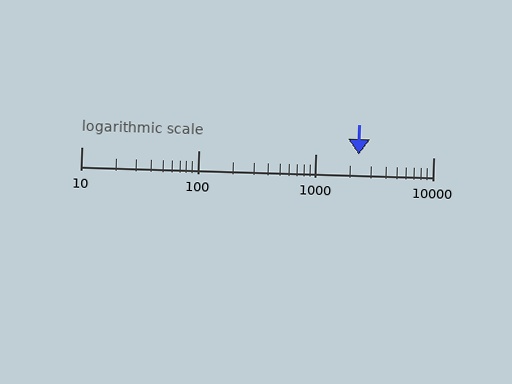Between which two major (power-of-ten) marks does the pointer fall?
The pointer is between 1000 and 10000.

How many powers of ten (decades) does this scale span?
The scale spans 3 decades, from 10 to 10000.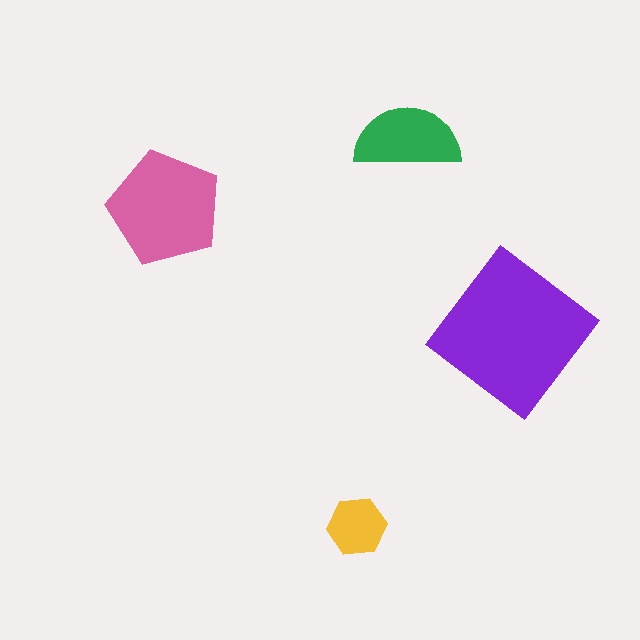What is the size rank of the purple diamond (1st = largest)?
1st.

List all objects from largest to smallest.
The purple diamond, the pink pentagon, the green semicircle, the yellow hexagon.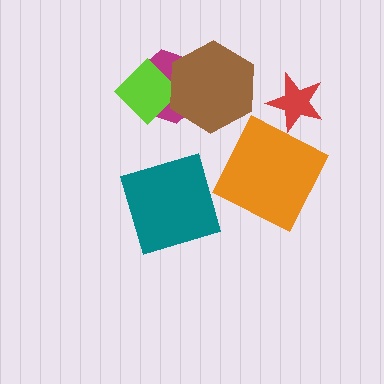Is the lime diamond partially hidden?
Yes, it is partially covered by another shape.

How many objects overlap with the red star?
0 objects overlap with the red star.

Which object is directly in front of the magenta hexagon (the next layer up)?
The lime diamond is directly in front of the magenta hexagon.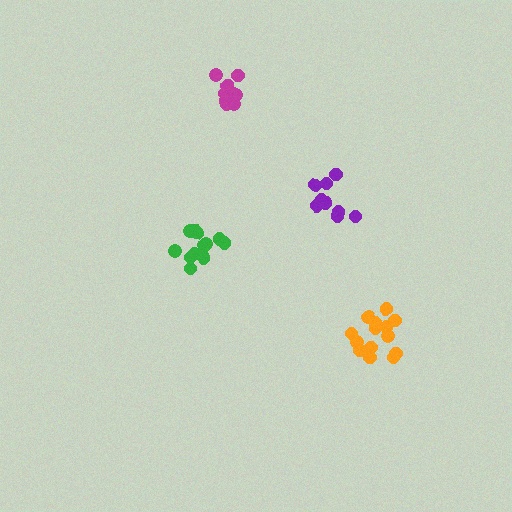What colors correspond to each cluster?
The clusters are colored: magenta, purple, orange, green.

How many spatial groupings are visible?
There are 4 spatial groupings.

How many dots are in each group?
Group 1: 9 dots, Group 2: 9 dots, Group 3: 14 dots, Group 4: 15 dots (47 total).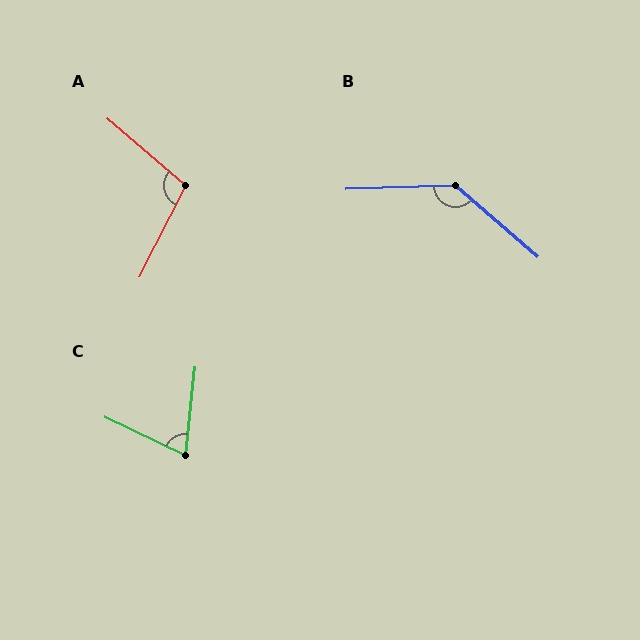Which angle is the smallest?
C, at approximately 70 degrees.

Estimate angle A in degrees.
Approximately 104 degrees.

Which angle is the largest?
B, at approximately 137 degrees.